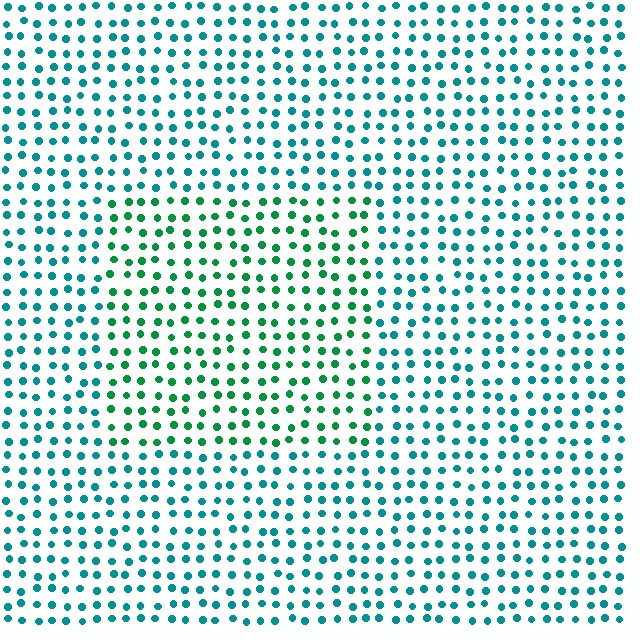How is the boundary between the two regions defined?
The boundary is defined purely by a slight shift in hue (about 37 degrees). Spacing, size, and orientation are identical on both sides.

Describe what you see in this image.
The image is filled with small teal elements in a uniform arrangement. A rectangle-shaped region is visible where the elements are tinted to a slightly different hue, forming a subtle color boundary.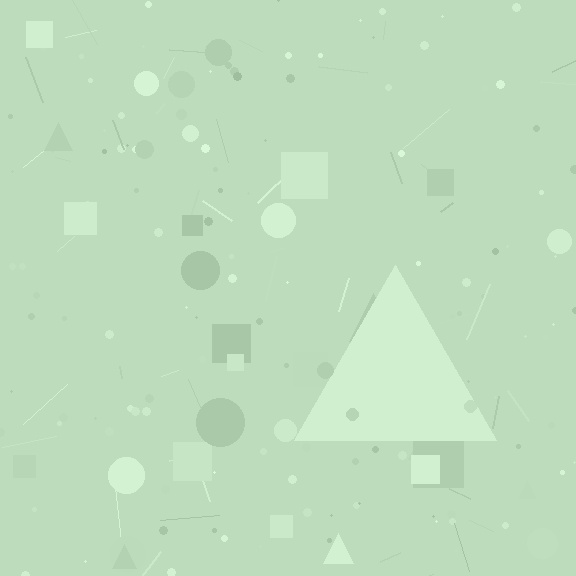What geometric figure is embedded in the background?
A triangle is embedded in the background.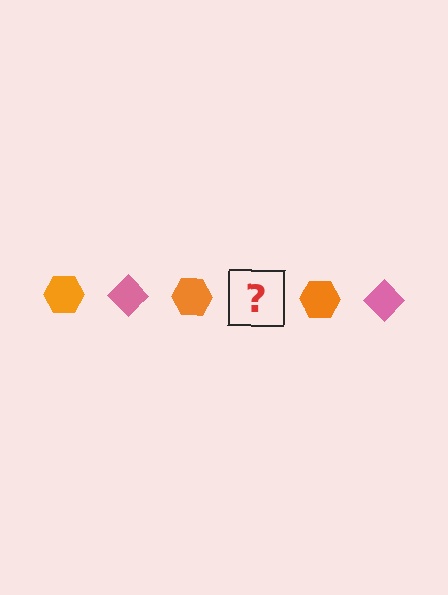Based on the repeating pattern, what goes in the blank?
The blank should be a pink diamond.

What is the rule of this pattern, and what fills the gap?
The rule is that the pattern alternates between orange hexagon and pink diamond. The gap should be filled with a pink diamond.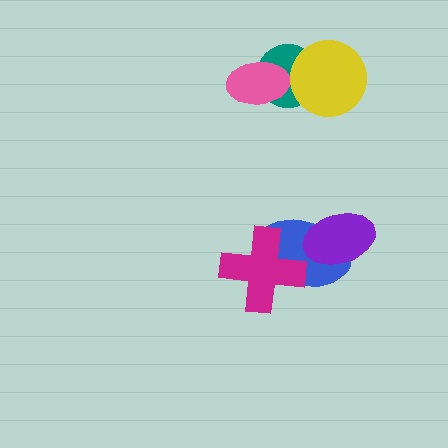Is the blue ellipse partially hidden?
Yes, it is partially covered by another shape.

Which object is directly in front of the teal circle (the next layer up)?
The pink ellipse is directly in front of the teal circle.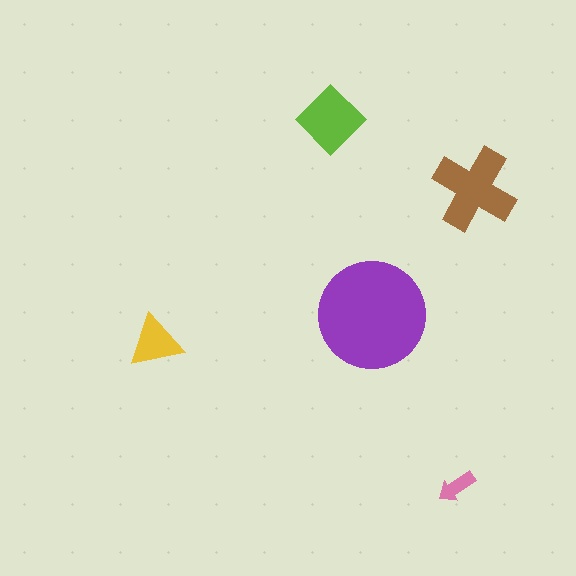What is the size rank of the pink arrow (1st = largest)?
5th.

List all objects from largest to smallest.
The purple circle, the brown cross, the lime diamond, the yellow triangle, the pink arrow.